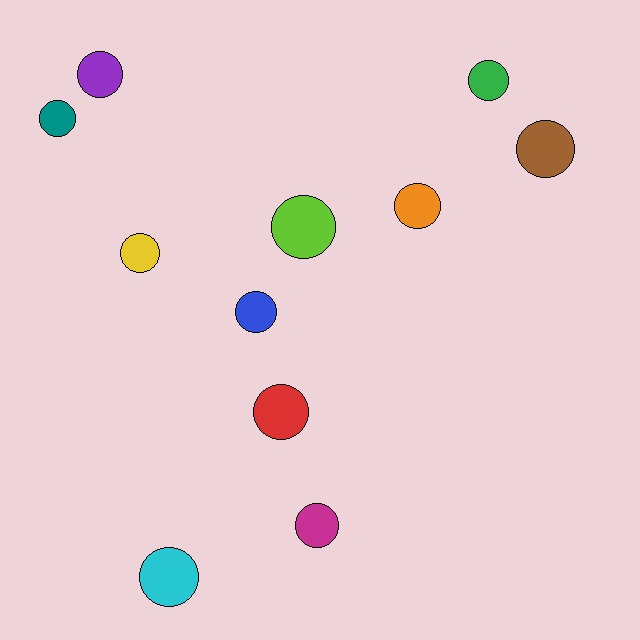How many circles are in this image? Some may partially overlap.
There are 11 circles.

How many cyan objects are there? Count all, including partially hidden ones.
There is 1 cyan object.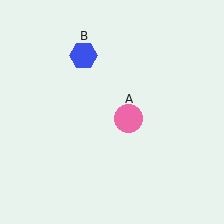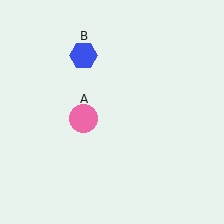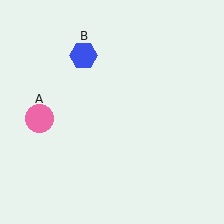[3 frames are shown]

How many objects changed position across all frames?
1 object changed position: pink circle (object A).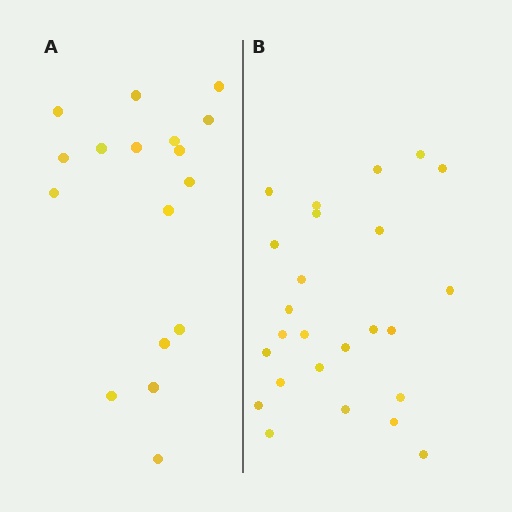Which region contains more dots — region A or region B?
Region B (the right region) has more dots.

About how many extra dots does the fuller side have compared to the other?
Region B has roughly 8 or so more dots than region A.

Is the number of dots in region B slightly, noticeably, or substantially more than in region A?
Region B has substantially more. The ratio is roughly 1.5 to 1.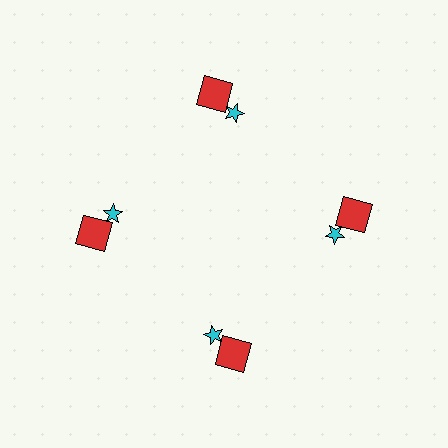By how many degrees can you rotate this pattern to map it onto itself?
The pattern maps onto itself every 90 degrees of rotation.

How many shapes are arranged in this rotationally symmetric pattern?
There are 8 shapes, arranged in 4 groups of 2.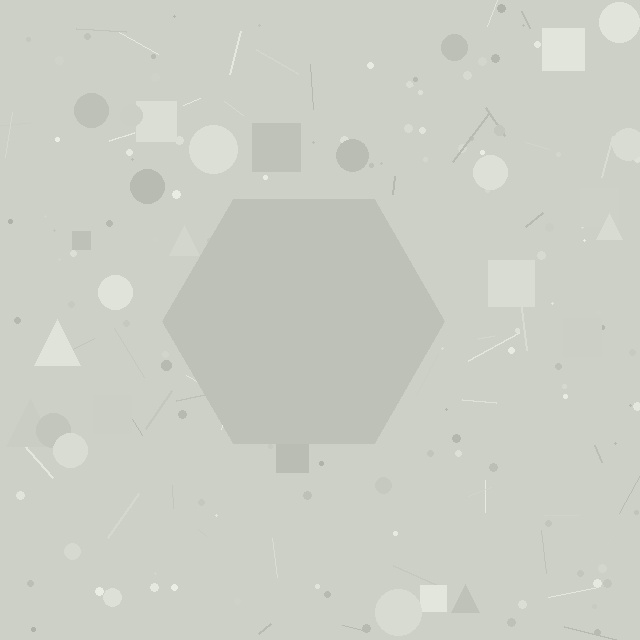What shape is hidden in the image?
A hexagon is hidden in the image.